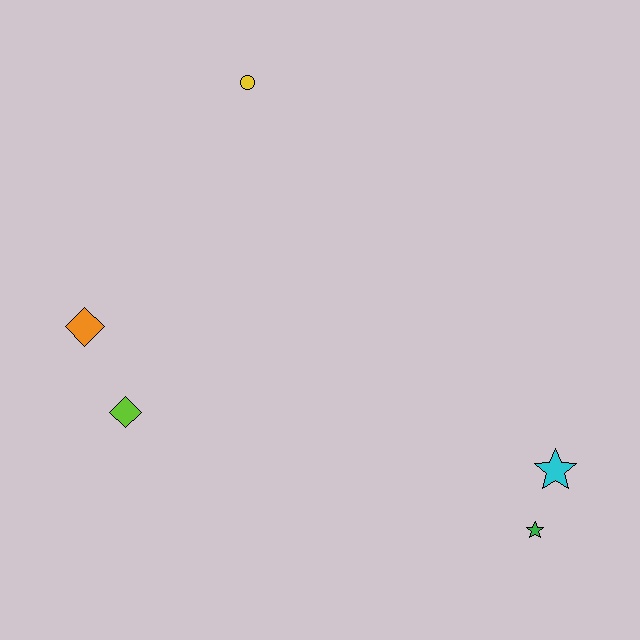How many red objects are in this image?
There are no red objects.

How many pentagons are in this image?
There are no pentagons.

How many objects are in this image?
There are 5 objects.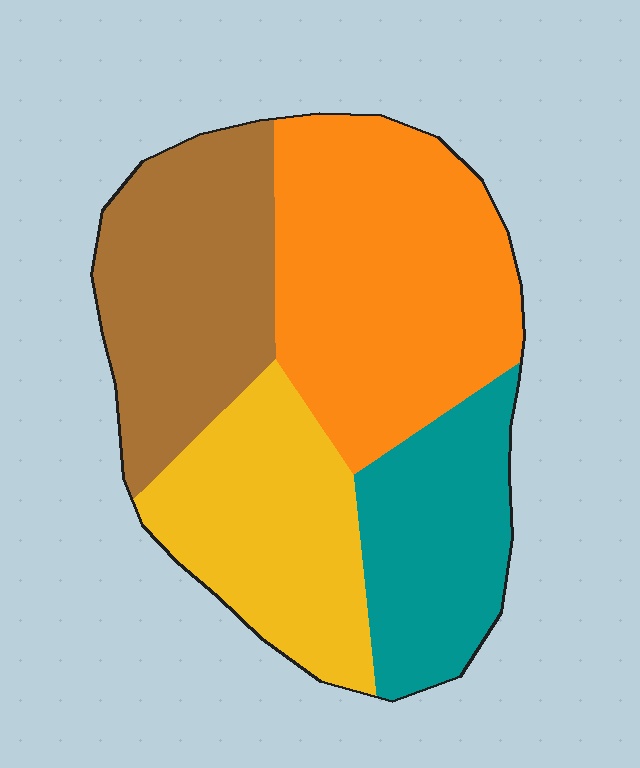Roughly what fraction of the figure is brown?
Brown takes up about one quarter (1/4) of the figure.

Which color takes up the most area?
Orange, at roughly 35%.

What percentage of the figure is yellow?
Yellow covers roughly 20% of the figure.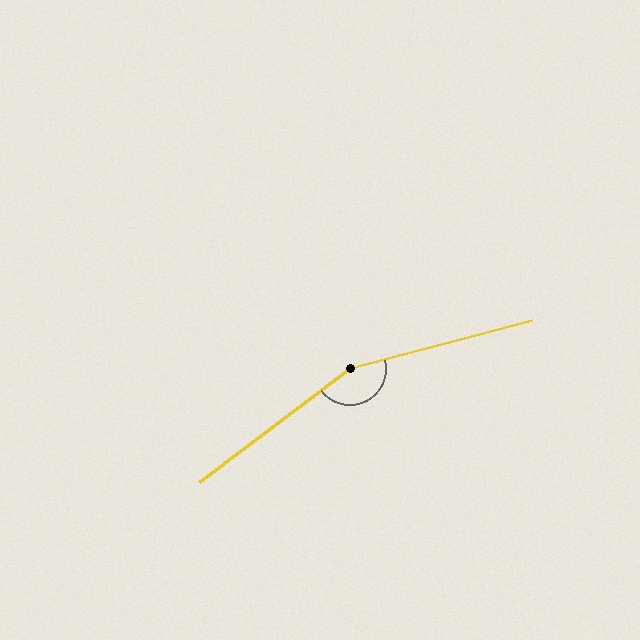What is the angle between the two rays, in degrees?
Approximately 158 degrees.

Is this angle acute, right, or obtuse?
It is obtuse.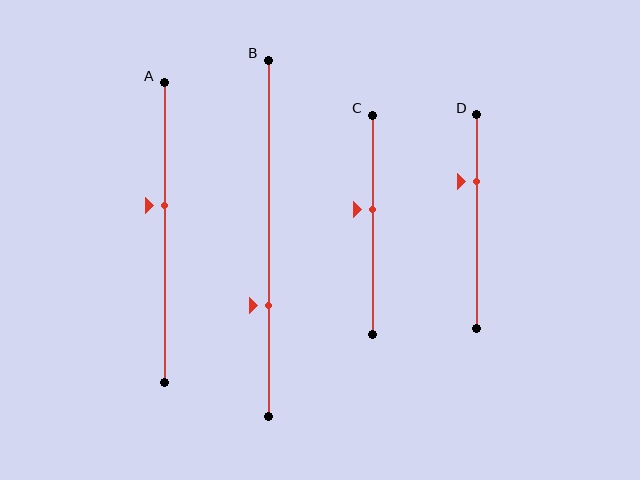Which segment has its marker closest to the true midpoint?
Segment C has its marker closest to the true midpoint.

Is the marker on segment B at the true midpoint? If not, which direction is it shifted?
No, the marker on segment B is shifted downward by about 19% of the segment length.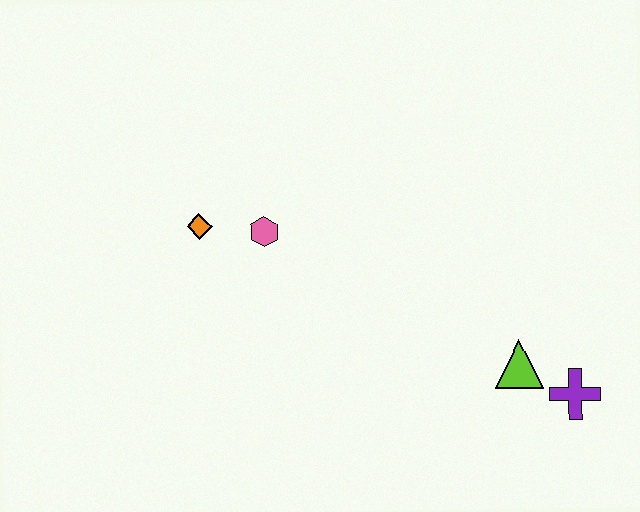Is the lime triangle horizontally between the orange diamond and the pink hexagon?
No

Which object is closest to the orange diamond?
The pink hexagon is closest to the orange diamond.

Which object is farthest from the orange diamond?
The purple cross is farthest from the orange diamond.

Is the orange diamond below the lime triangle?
No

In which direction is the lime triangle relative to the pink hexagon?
The lime triangle is to the right of the pink hexagon.